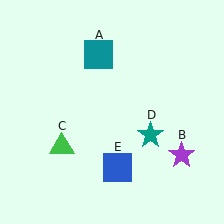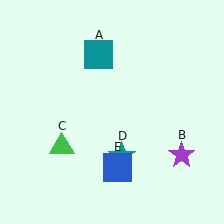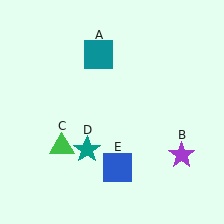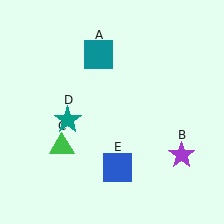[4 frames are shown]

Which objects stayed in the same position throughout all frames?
Teal square (object A) and purple star (object B) and green triangle (object C) and blue square (object E) remained stationary.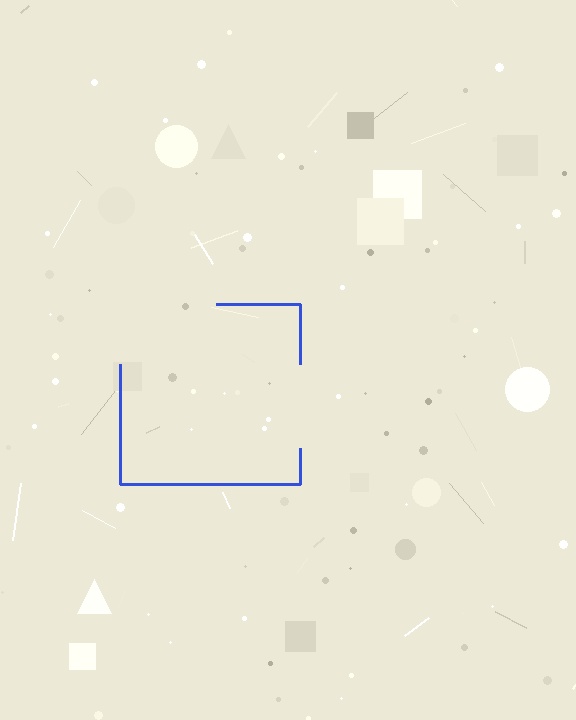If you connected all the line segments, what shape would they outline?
They would outline a square.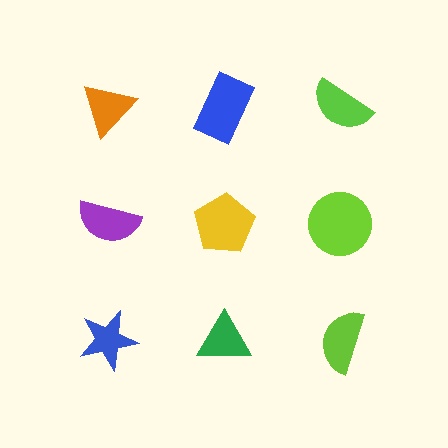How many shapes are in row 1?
3 shapes.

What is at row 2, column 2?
A yellow pentagon.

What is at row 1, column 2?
A blue rectangle.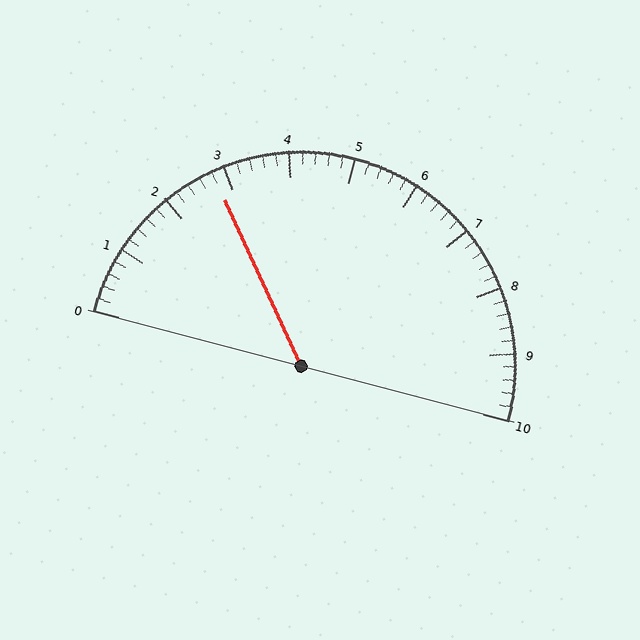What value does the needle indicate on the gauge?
The needle indicates approximately 2.8.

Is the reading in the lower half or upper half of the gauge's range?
The reading is in the lower half of the range (0 to 10).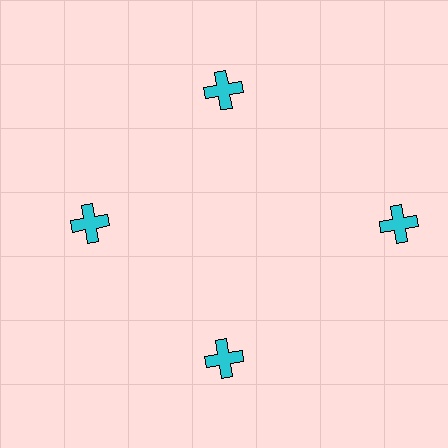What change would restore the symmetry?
The symmetry would be restored by moving it inward, back onto the ring so that all 4 crosses sit at equal angles and equal distance from the center.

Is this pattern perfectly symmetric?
No. The 4 cyan crosses are arranged in a ring, but one element near the 3 o'clock position is pushed outward from the center, breaking the 4-fold rotational symmetry.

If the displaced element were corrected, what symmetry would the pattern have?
It would have 4-fold rotational symmetry — the pattern would map onto itself every 90 degrees.